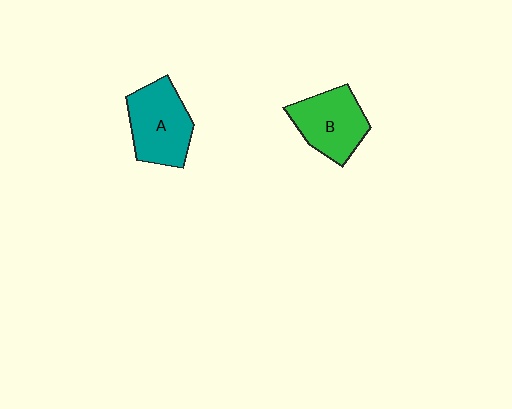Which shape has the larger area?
Shape A (teal).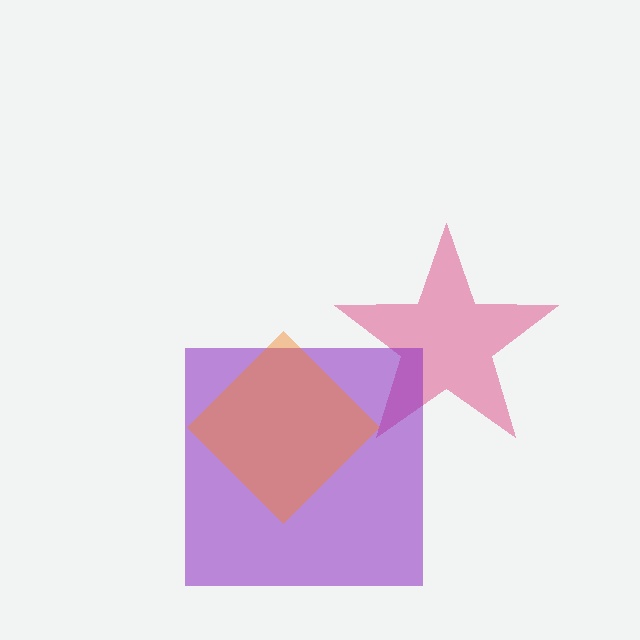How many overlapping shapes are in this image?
There are 3 overlapping shapes in the image.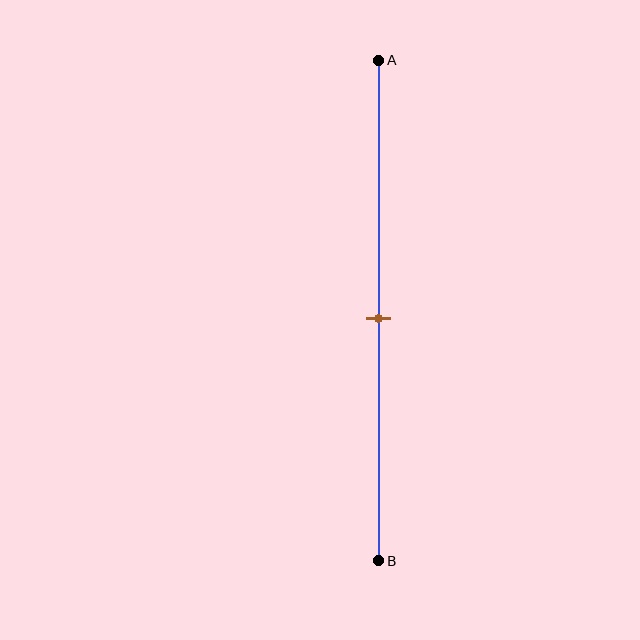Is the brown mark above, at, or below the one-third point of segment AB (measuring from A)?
The brown mark is below the one-third point of segment AB.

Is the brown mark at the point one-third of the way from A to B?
No, the mark is at about 50% from A, not at the 33% one-third point.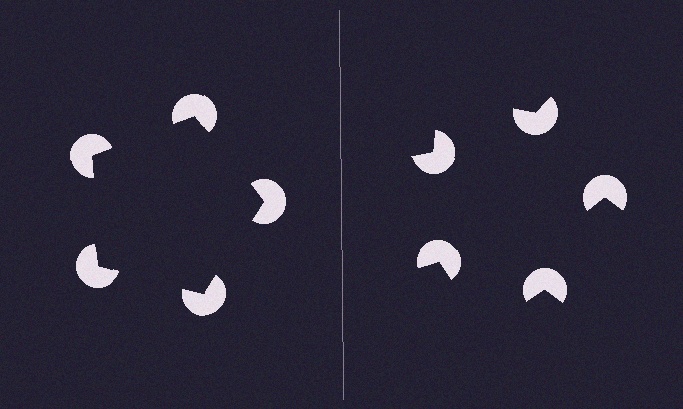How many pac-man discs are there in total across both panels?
10 — 5 on each side.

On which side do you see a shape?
An illusory pentagon appears on the left side. On the right side the wedge cuts are rotated, so no coherent shape forms.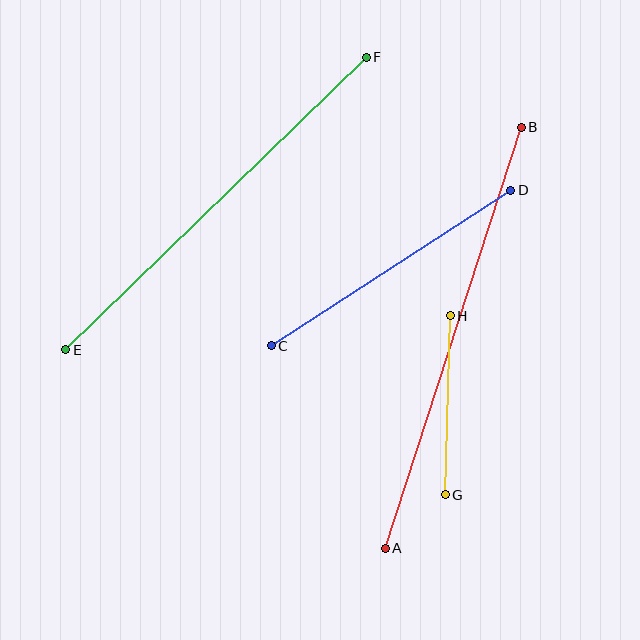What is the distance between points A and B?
The distance is approximately 442 pixels.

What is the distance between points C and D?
The distance is approximately 286 pixels.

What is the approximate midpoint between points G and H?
The midpoint is at approximately (448, 405) pixels.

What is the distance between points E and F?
The distance is approximately 419 pixels.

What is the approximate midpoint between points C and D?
The midpoint is at approximately (391, 268) pixels.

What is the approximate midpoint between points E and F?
The midpoint is at approximately (216, 203) pixels.